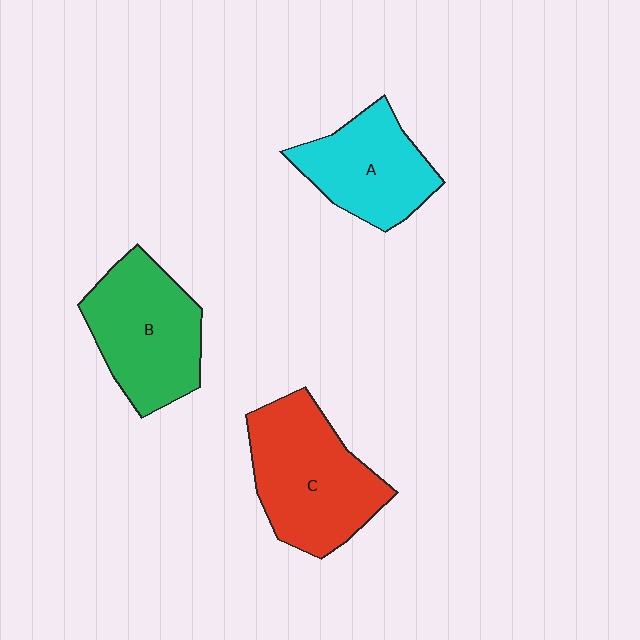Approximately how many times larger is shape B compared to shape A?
Approximately 1.2 times.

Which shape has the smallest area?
Shape A (cyan).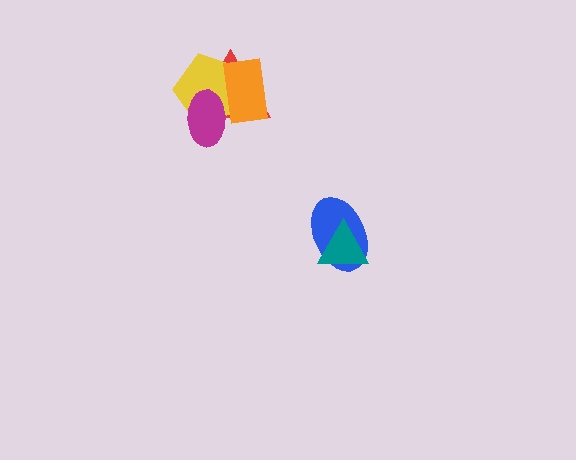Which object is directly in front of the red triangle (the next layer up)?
The yellow pentagon is directly in front of the red triangle.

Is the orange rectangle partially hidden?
Yes, it is partially covered by another shape.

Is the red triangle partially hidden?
Yes, it is partially covered by another shape.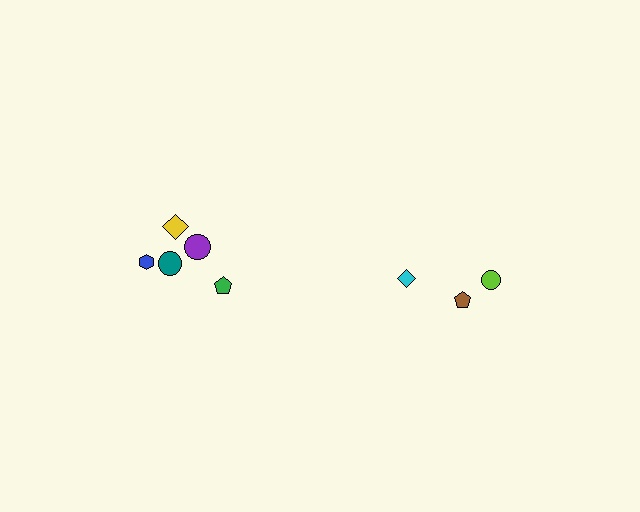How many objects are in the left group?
There are 5 objects.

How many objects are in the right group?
There are 3 objects.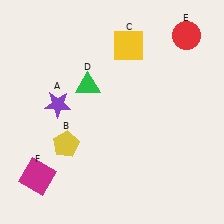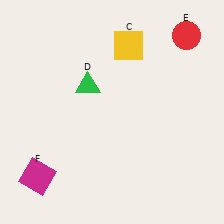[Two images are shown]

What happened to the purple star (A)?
The purple star (A) was removed in Image 2. It was in the top-left area of Image 1.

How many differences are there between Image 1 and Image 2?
There are 2 differences between the two images.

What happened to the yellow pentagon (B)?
The yellow pentagon (B) was removed in Image 2. It was in the bottom-left area of Image 1.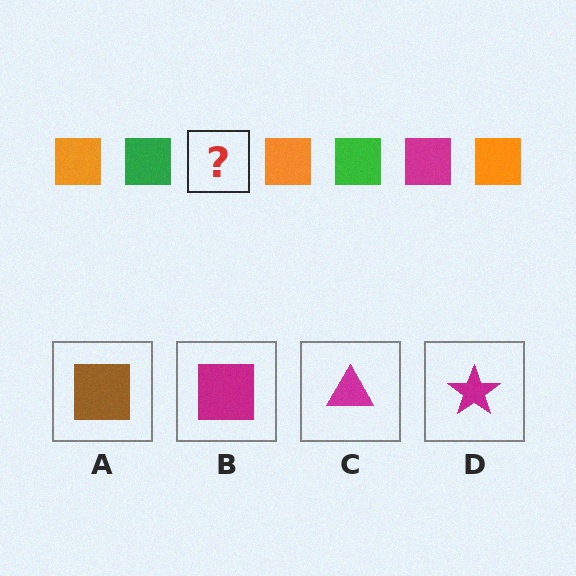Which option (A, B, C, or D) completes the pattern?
B.